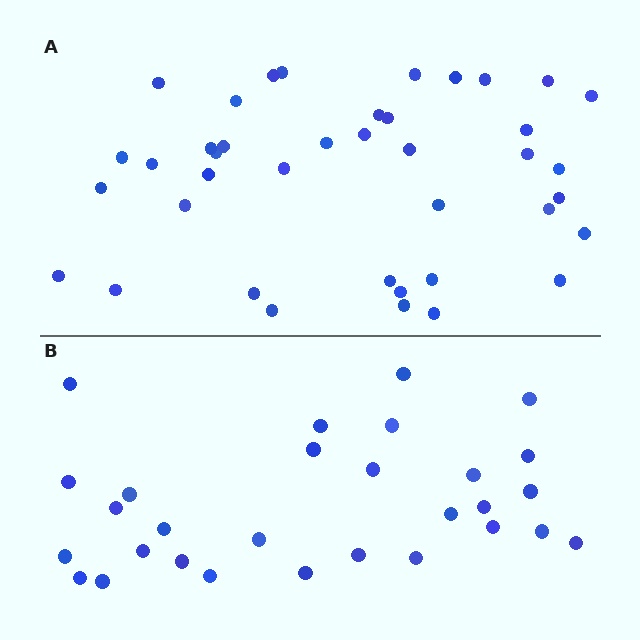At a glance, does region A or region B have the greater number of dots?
Region A (the top region) has more dots.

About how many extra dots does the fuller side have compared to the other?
Region A has roughly 12 or so more dots than region B.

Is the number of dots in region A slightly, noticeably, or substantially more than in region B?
Region A has noticeably more, but not dramatically so. The ratio is roughly 1.4 to 1.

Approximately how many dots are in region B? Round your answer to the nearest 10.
About 30 dots. (The exact count is 29, which rounds to 30.)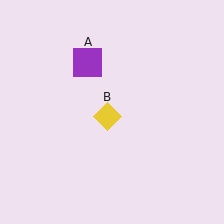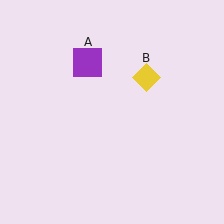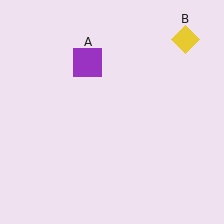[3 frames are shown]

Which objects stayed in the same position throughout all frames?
Purple square (object A) remained stationary.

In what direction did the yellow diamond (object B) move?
The yellow diamond (object B) moved up and to the right.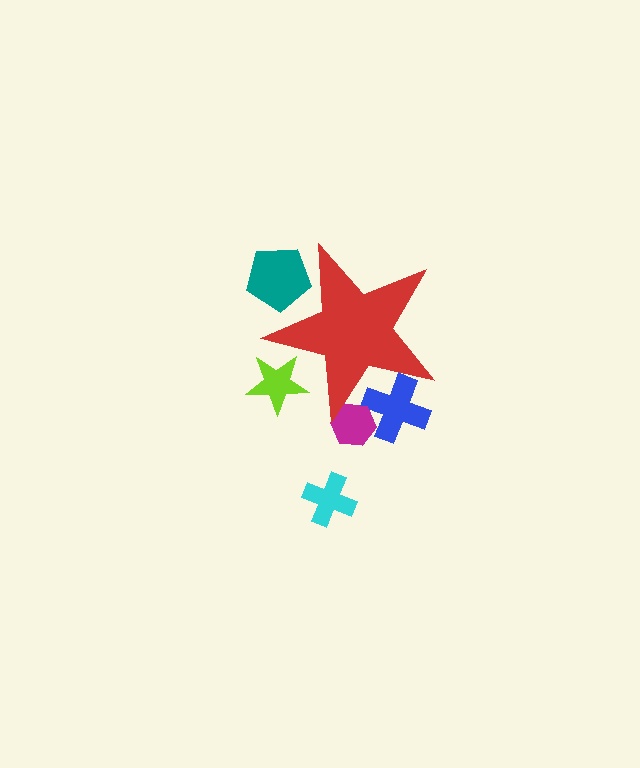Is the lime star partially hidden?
Yes, the lime star is partially hidden behind the red star.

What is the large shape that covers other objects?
A red star.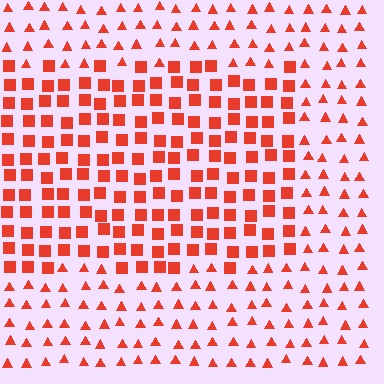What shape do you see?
I see a rectangle.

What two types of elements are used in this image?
The image uses squares inside the rectangle region and triangles outside it.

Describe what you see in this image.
The image is filled with small red elements arranged in a uniform grid. A rectangle-shaped region contains squares, while the surrounding area contains triangles. The boundary is defined purely by the change in element shape.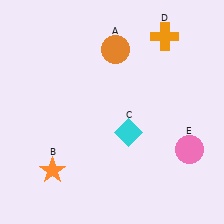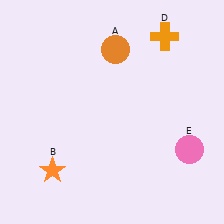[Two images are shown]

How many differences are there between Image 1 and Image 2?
There is 1 difference between the two images.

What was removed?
The cyan diamond (C) was removed in Image 2.